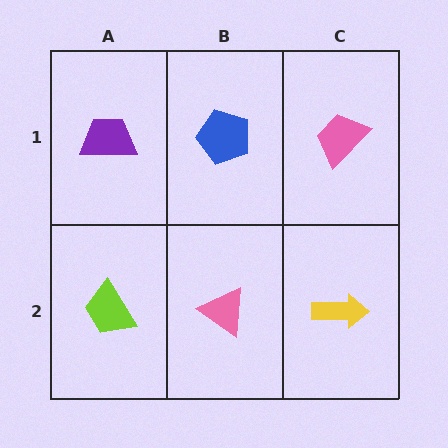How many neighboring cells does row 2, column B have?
3.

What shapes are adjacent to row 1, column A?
A lime trapezoid (row 2, column A), a blue pentagon (row 1, column B).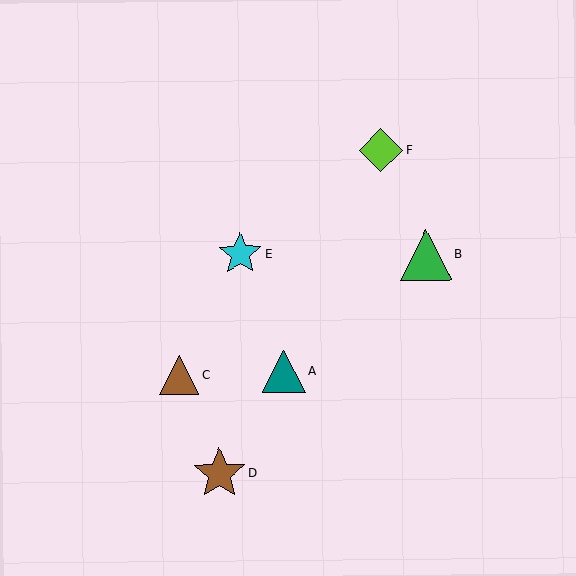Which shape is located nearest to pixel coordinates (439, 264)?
The green triangle (labeled B) at (426, 255) is nearest to that location.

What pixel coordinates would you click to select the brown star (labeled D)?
Click at (219, 473) to select the brown star D.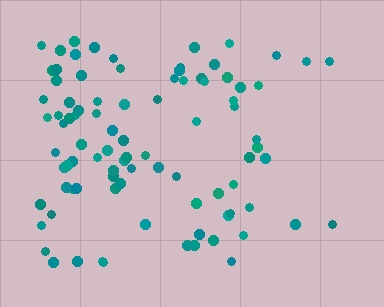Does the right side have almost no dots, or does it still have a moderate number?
Still a moderate number, just noticeably fewer than the left.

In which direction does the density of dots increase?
From right to left, with the left side densest.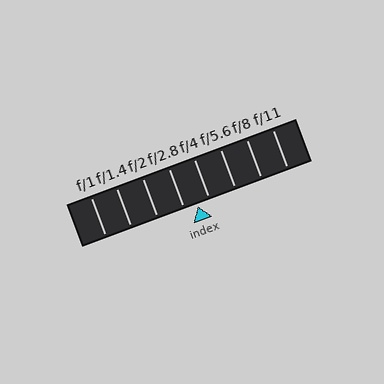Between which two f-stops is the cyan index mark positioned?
The index mark is between f/2.8 and f/4.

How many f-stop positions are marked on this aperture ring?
There are 8 f-stop positions marked.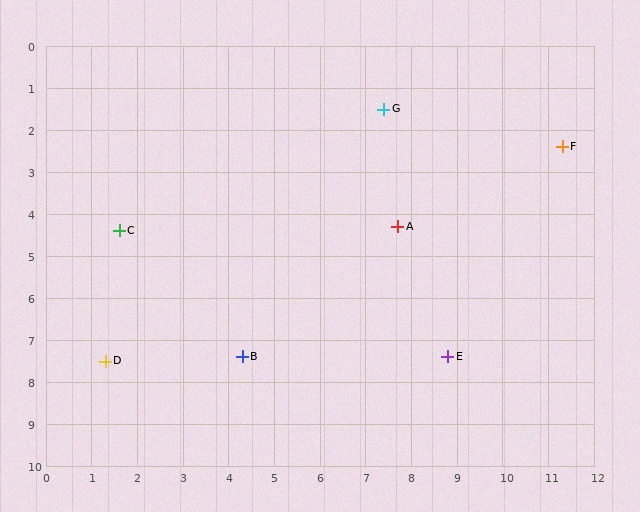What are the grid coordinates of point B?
Point B is at approximately (4.3, 7.4).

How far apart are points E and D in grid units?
Points E and D are about 7.5 grid units apart.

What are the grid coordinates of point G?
Point G is at approximately (7.4, 1.5).